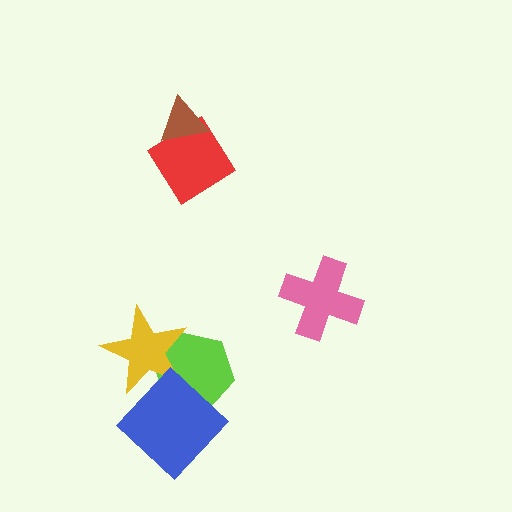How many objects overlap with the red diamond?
1 object overlaps with the red diamond.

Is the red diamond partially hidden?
Yes, it is partially covered by another shape.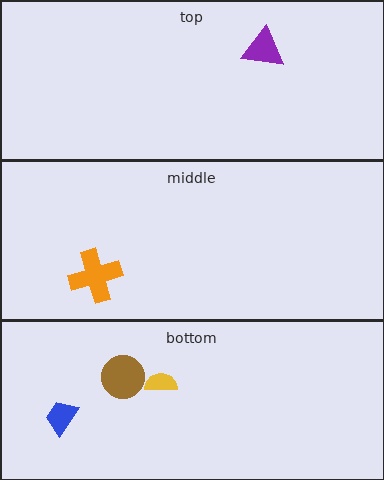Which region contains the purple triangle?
The top region.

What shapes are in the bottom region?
The blue trapezoid, the brown circle, the yellow semicircle.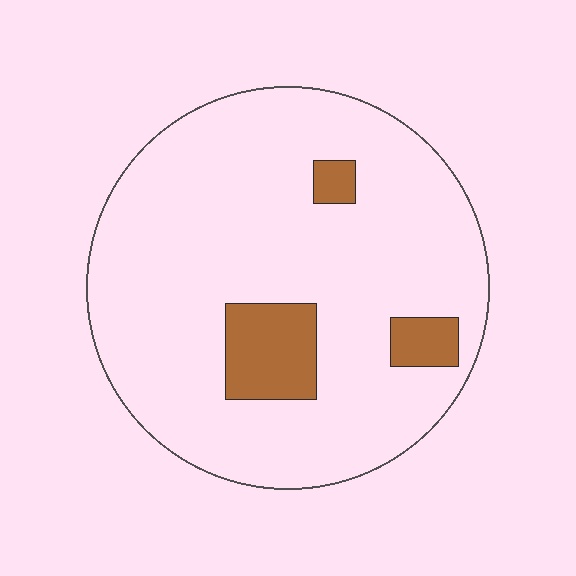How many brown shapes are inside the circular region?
3.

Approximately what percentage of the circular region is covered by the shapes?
Approximately 10%.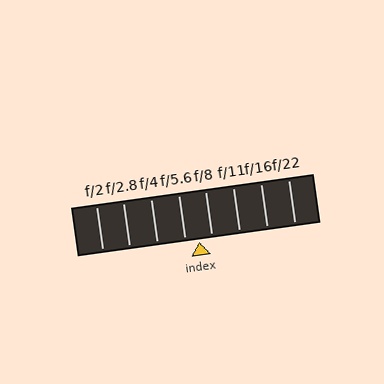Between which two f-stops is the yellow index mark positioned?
The index mark is between f/5.6 and f/8.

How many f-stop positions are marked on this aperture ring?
There are 8 f-stop positions marked.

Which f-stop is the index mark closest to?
The index mark is closest to f/8.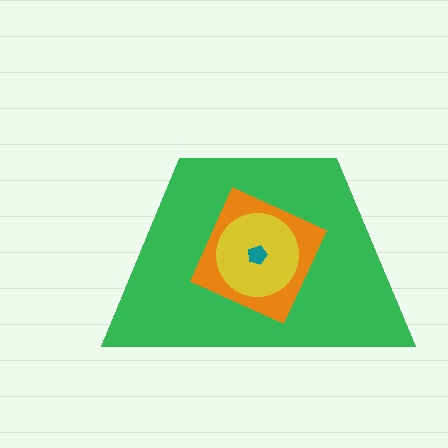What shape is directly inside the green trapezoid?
The orange diamond.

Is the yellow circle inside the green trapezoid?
Yes.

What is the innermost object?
The teal pentagon.